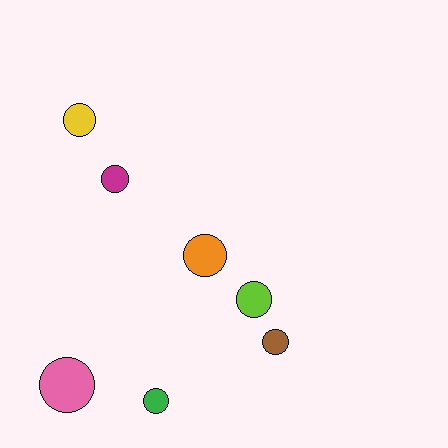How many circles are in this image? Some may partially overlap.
There are 7 circles.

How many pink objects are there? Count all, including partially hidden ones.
There is 1 pink object.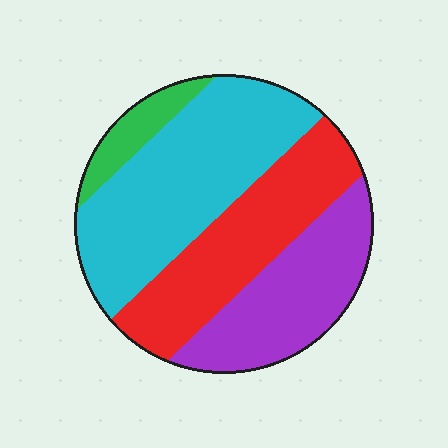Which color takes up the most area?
Cyan, at roughly 40%.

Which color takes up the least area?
Green, at roughly 5%.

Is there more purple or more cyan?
Cyan.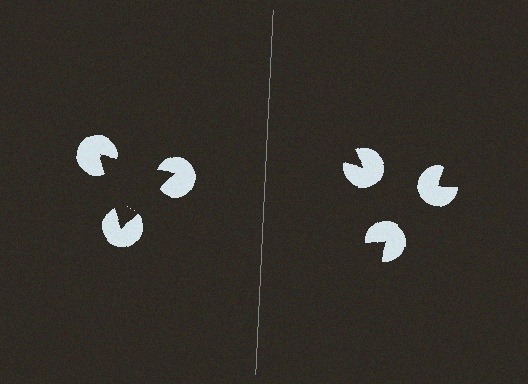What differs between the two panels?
The pac-man discs are positioned identically on both sides; only the wedge orientations differ. On the left they align to a triangle; on the right they are misaligned.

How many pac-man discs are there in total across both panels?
6 — 3 on each side.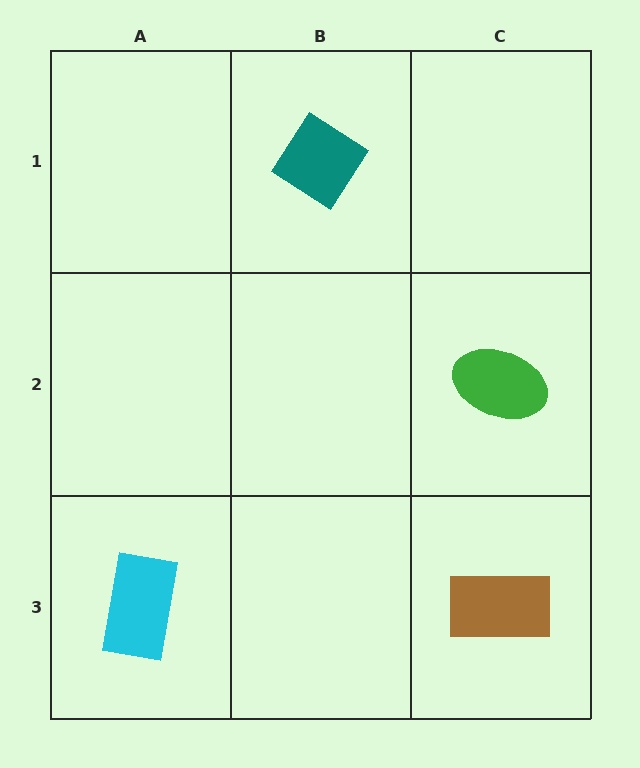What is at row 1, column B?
A teal diamond.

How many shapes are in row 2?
1 shape.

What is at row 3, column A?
A cyan rectangle.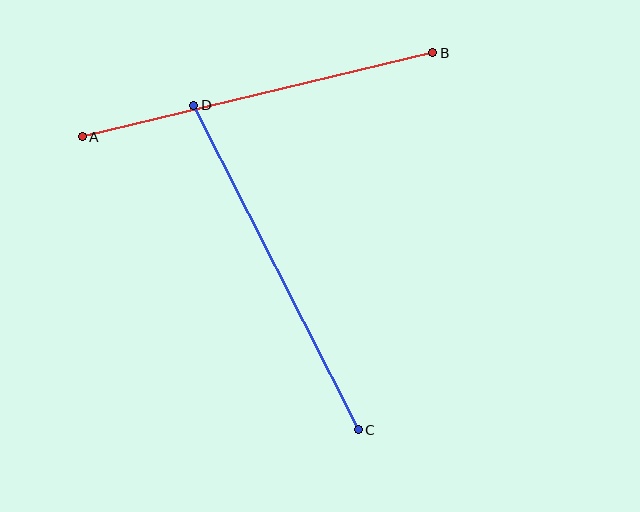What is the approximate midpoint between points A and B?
The midpoint is at approximately (257, 95) pixels.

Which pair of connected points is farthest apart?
Points C and D are farthest apart.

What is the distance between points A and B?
The distance is approximately 360 pixels.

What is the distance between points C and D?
The distance is approximately 364 pixels.